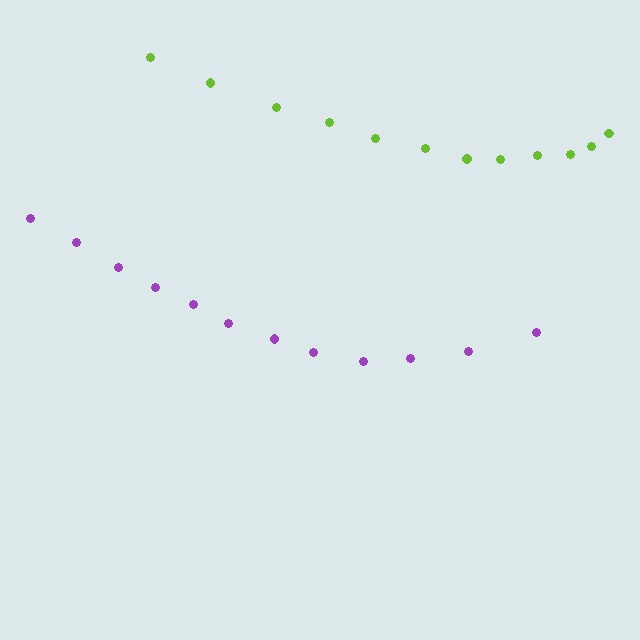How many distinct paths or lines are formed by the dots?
There are 2 distinct paths.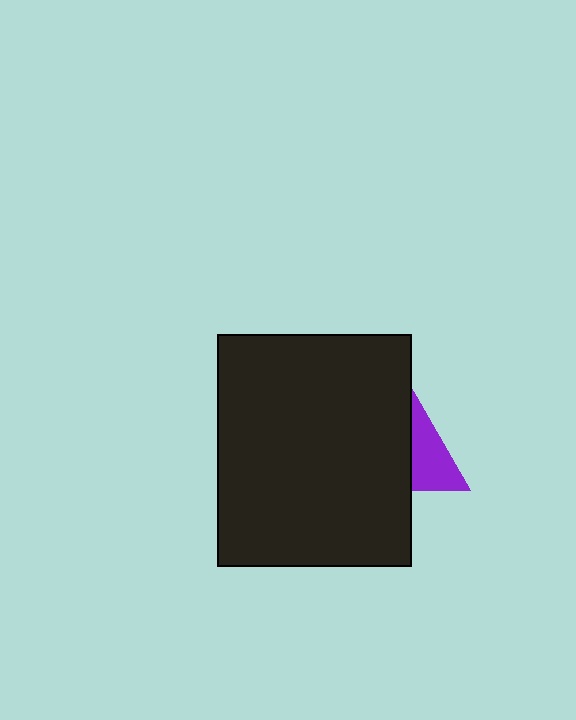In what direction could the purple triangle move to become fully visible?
The purple triangle could move right. That would shift it out from behind the black rectangle entirely.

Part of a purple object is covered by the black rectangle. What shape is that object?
It is a triangle.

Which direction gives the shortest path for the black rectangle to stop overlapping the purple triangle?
Moving left gives the shortest separation.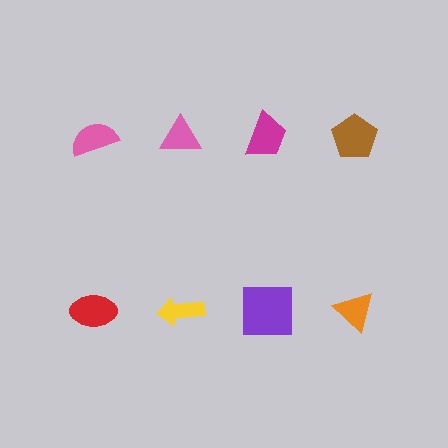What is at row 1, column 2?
A pink triangle.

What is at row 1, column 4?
A brown pentagon.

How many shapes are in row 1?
4 shapes.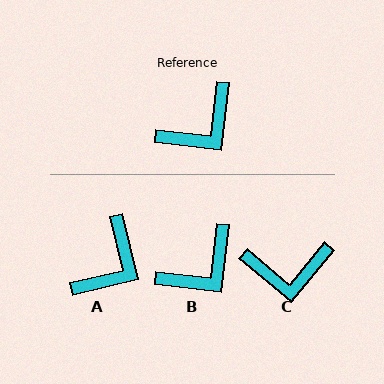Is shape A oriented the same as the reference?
No, it is off by about 20 degrees.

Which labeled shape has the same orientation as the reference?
B.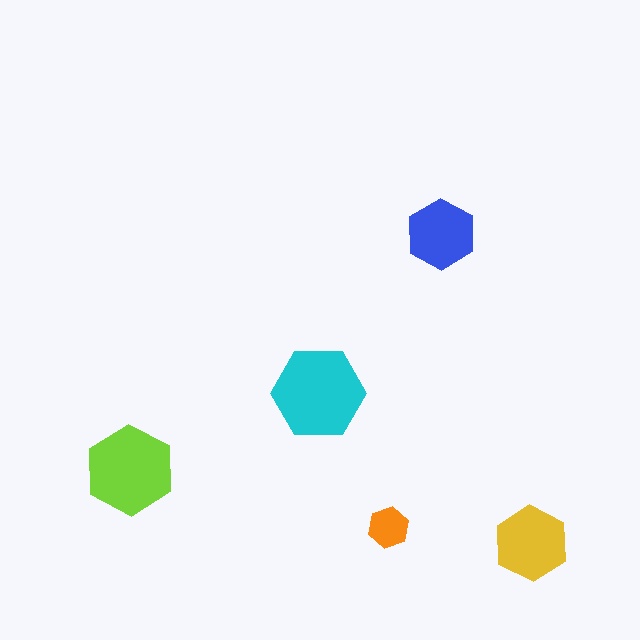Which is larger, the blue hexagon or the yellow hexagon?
The yellow one.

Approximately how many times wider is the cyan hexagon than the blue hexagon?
About 1.5 times wider.